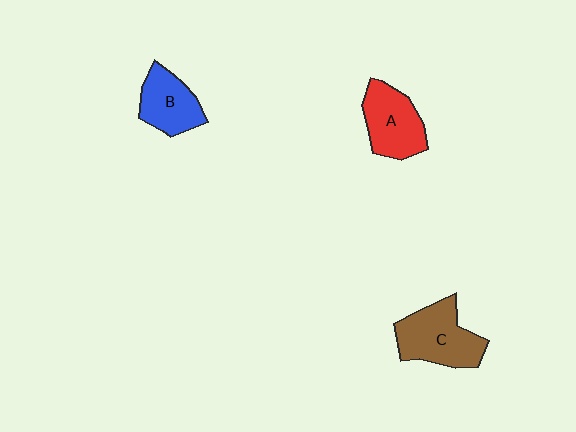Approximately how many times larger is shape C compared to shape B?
Approximately 1.3 times.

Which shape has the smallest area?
Shape B (blue).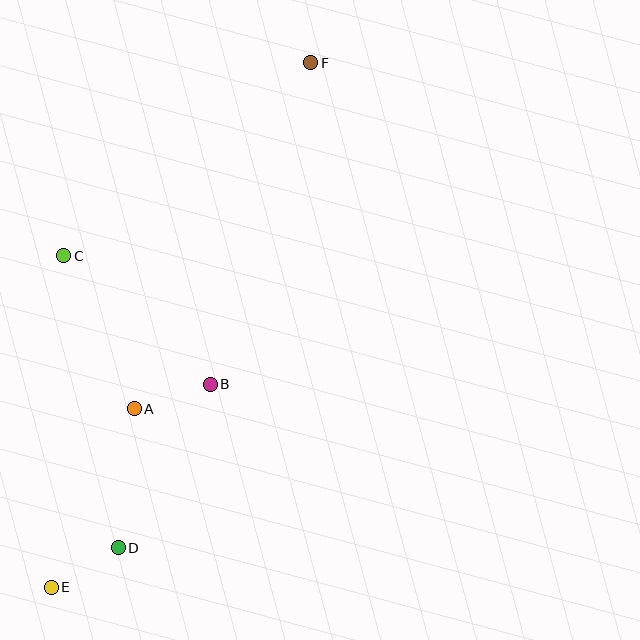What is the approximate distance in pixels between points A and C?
The distance between A and C is approximately 169 pixels.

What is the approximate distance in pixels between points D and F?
The distance between D and F is approximately 522 pixels.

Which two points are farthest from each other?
Points E and F are farthest from each other.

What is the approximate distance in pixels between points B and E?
The distance between B and E is approximately 257 pixels.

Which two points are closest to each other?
Points D and E are closest to each other.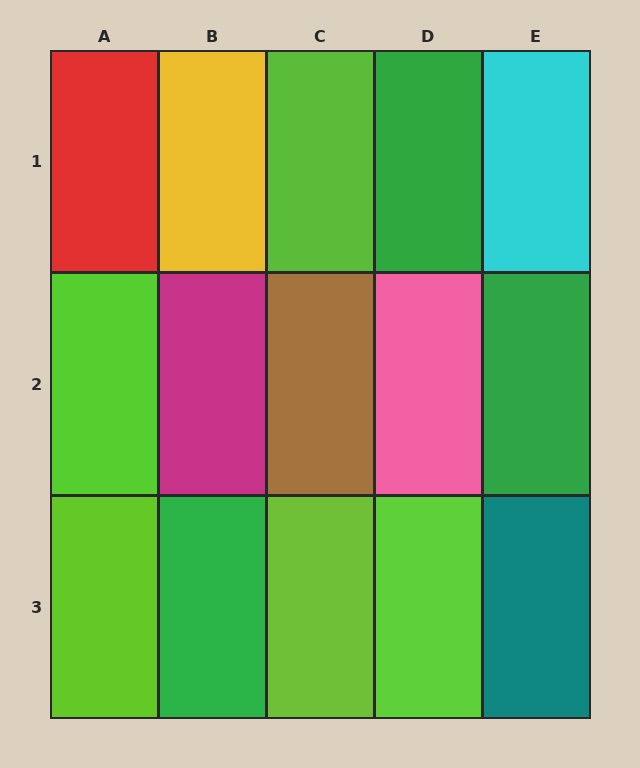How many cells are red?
1 cell is red.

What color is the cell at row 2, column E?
Green.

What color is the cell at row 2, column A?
Lime.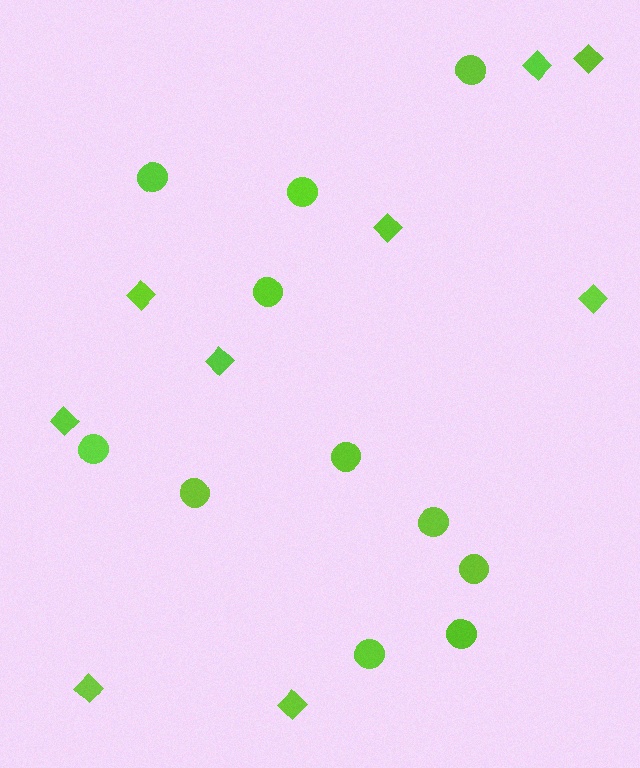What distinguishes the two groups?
There are 2 groups: one group of circles (11) and one group of diamonds (9).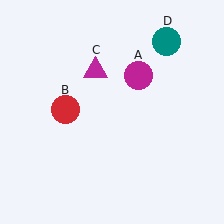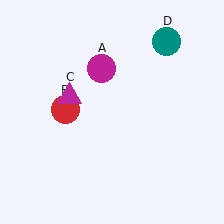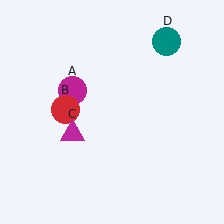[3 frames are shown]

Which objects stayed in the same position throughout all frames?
Red circle (object B) and teal circle (object D) remained stationary.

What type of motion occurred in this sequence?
The magenta circle (object A), magenta triangle (object C) rotated counterclockwise around the center of the scene.